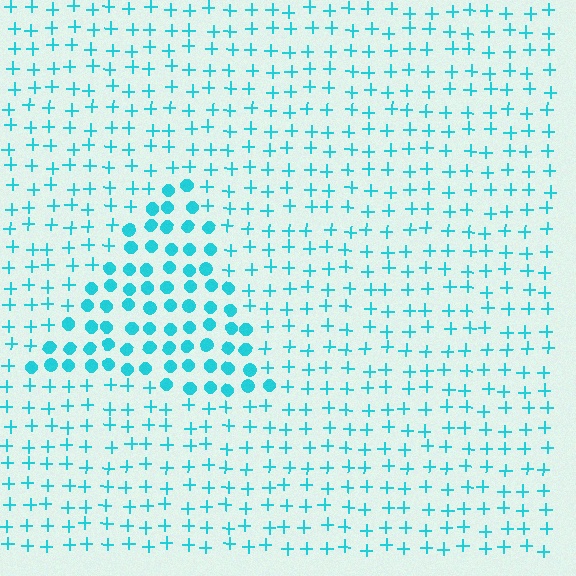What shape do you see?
I see a triangle.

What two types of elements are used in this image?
The image uses circles inside the triangle region and plus signs outside it.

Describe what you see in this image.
The image is filled with small cyan elements arranged in a uniform grid. A triangle-shaped region contains circles, while the surrounding area contains plus signs. The boundary is defined purely by the change in element shape.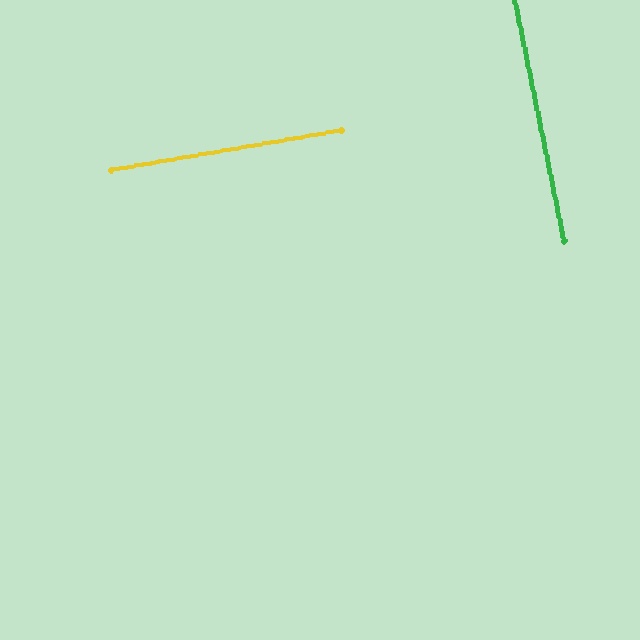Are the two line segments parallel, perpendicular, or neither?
Perpendicular — they meet at approximately 88°.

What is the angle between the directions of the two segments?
Approximately 88 degrees.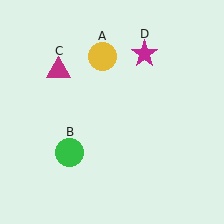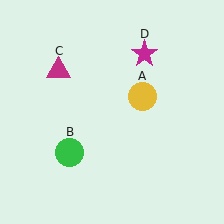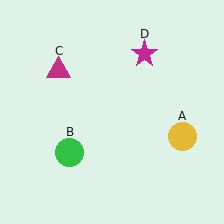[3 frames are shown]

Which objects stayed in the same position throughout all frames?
Green circle (object B) and magenta triangle (object C) and magenta star (object D) remained stationary.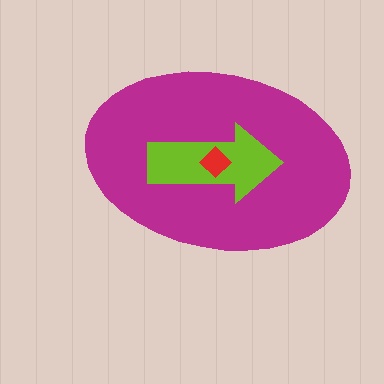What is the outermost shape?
The magenta ellipse.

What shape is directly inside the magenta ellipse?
The lime arrow.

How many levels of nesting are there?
3.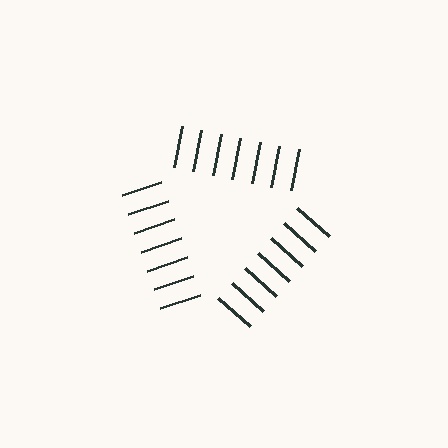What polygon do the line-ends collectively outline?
An illusory triangle — the line segments terminate on its edges but no continuous stroke is drawn.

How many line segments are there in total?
21 — 7 along each of the 3 edges.